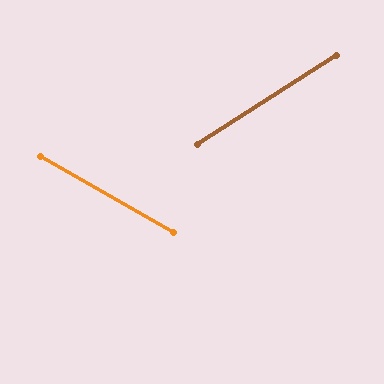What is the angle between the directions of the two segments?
Approximately 62 degrees.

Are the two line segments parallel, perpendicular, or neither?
Neither parallel nor perpendicular — they differ by about 62°.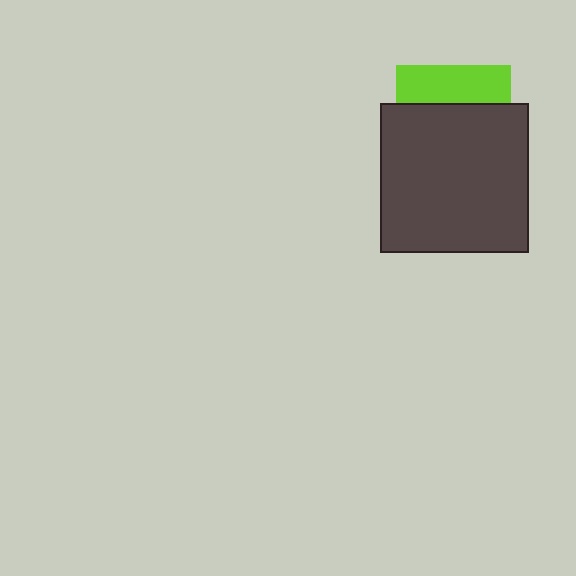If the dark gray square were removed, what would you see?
You would see the complete lime square.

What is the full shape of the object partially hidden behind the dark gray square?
The partially hidden object is a lime square.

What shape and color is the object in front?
The object in front is a dark gray square.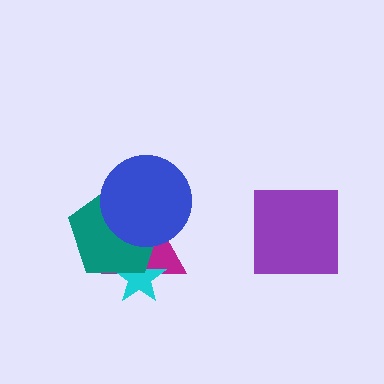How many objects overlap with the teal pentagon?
3 objects overlap with the teal pentagon.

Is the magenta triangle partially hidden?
Yes, it is partially covered by another shape.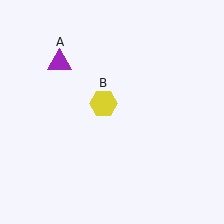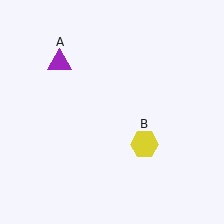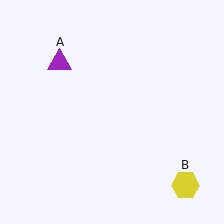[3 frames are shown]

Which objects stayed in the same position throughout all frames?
Purple triangle (object A) remained stationary.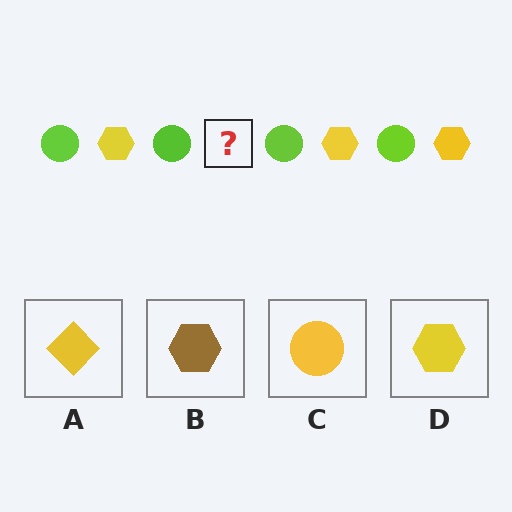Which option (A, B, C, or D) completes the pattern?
D.